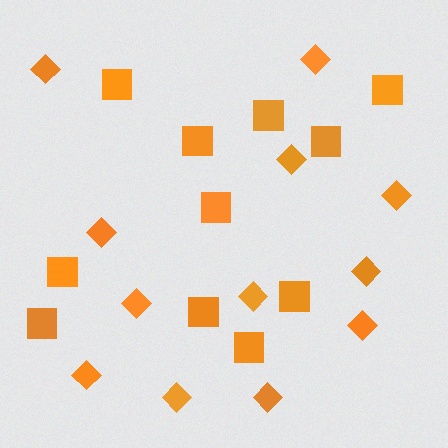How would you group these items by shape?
There are 2 groups: one group of diamonds (12) and one group of squares (11).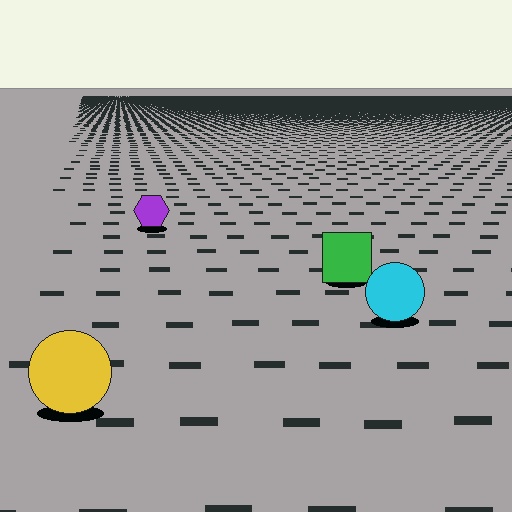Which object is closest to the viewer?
The yellow circle is closest. The texture marks near it are larger and more spread out.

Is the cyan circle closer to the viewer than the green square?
Yes. The cyan circle is closer — you can tell from the texture gradient: the ground texture is coarser near it.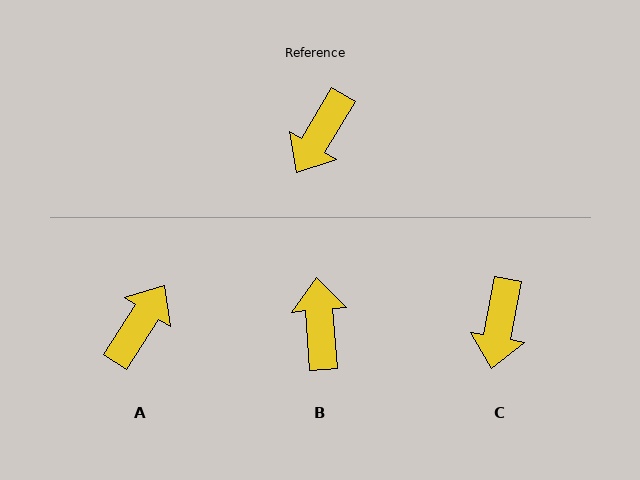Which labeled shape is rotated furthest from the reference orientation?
A, about 178 degrees away.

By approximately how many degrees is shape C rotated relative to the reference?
Approximately 20 degrees counter-clockwise.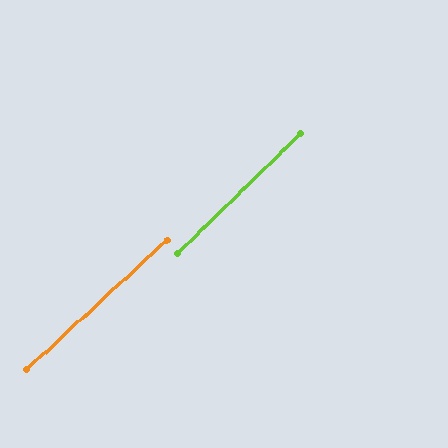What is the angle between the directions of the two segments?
Approximately 2 degrees.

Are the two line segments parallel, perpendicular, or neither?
Parallel — their directions differ by only 1.6°.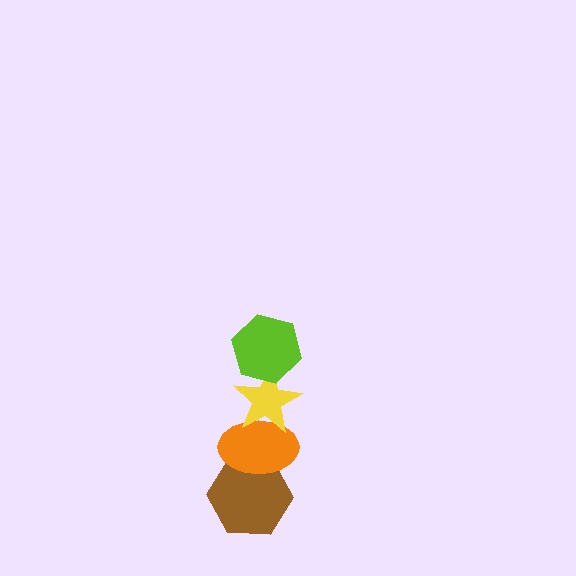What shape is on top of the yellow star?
The lime hexagon is on top of the yellow star.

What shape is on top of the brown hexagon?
The orange ellipse is on top of the brown hexagon.